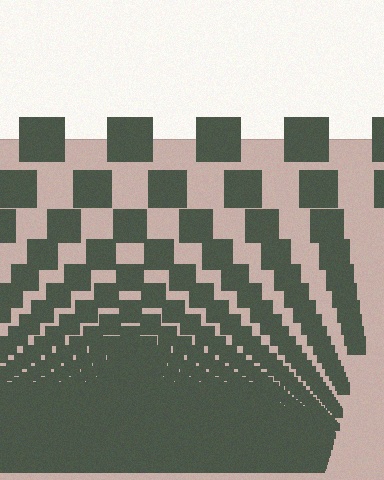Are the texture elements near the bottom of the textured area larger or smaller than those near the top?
Smaller. The gradient is inverted — elements near the bottom are smaller and denser.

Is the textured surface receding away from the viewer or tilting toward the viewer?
The surface appears to tilt toward the viewer. Texture elements get larger and sparser toward the top.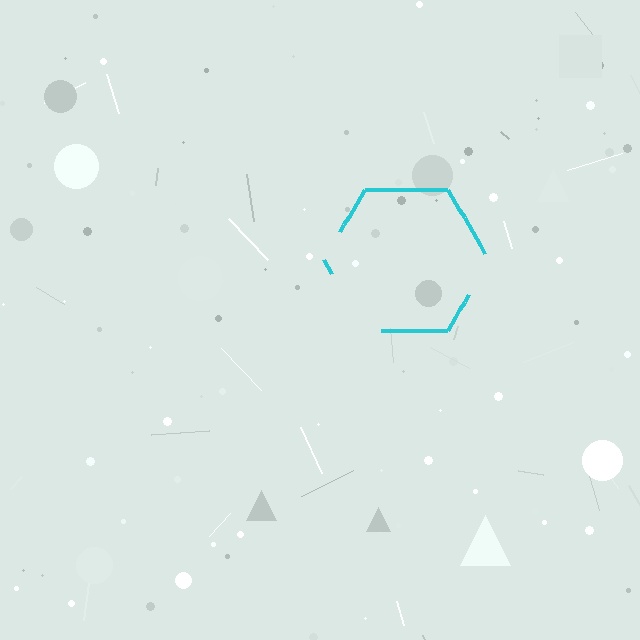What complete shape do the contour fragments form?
The contour fragments form a hexagon.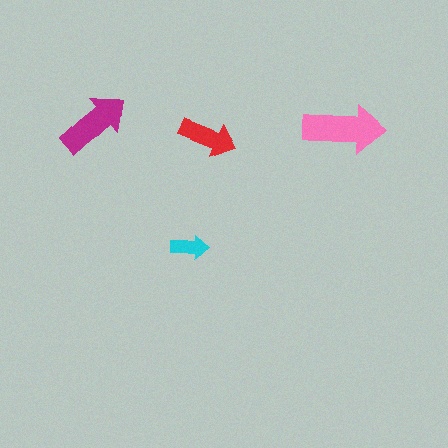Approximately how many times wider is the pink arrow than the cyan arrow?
About 2 times wider.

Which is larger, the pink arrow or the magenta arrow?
The pink one.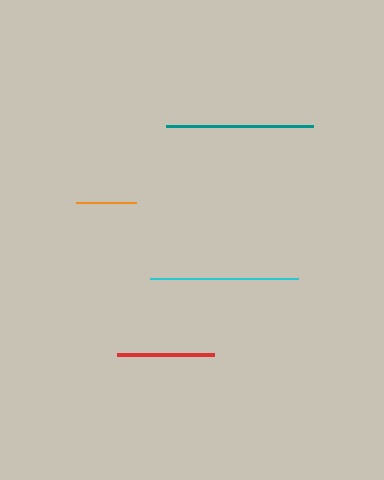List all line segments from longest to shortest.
From longest to shortest: teal, cyan, red, orange.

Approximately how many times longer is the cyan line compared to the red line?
The cyan line is approximately 1.5 times the length of the red line.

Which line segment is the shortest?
The orange line is the shortest at approximately 61 pixels.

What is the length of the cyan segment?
The cyan segment is approximately 147 pixels long.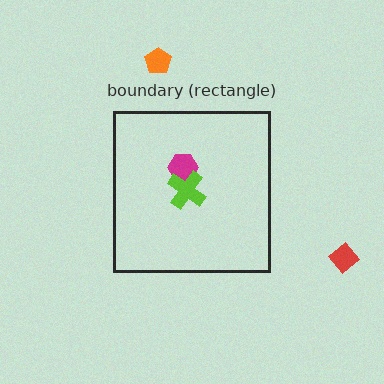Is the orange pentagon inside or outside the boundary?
Outside.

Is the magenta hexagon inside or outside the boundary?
Inside.